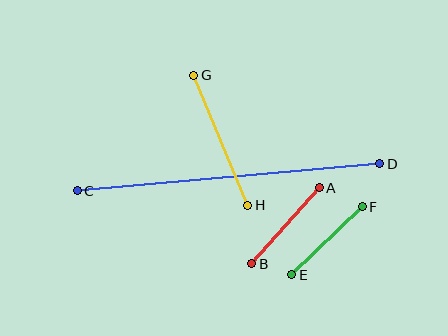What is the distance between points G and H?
The distance is approximately 141 pixels.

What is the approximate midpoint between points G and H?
The midpoint is at approximately (221, 140) pixels.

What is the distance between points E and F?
The distance is approximately 98 pixels.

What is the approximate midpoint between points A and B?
The midpoint is at approximately (285, 226) pixels.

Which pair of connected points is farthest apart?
Points C and D are farthest apart.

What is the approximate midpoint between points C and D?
The midpoint is at approximately (229, 177) pixels.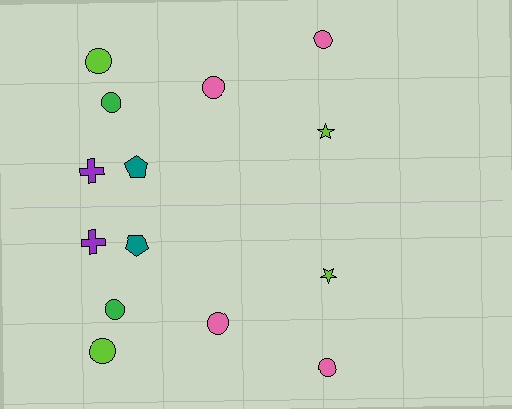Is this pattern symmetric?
Yes, this pattern has bilateral (reflection) symmetry.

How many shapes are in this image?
There are 14 shapes in this image.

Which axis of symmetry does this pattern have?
The pattern has a horizontal axis of symmetry running through the center of the image.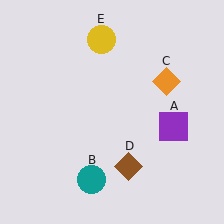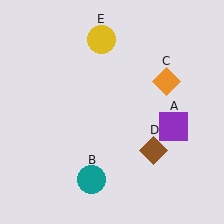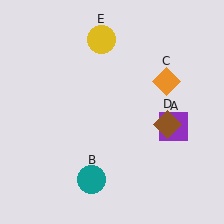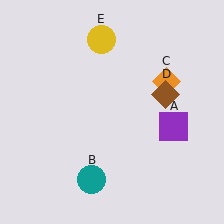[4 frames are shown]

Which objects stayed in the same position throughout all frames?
Purple square (object A) and teal circle (object B) and orange diamond (object C) and yellow circle (object E) remained stationary.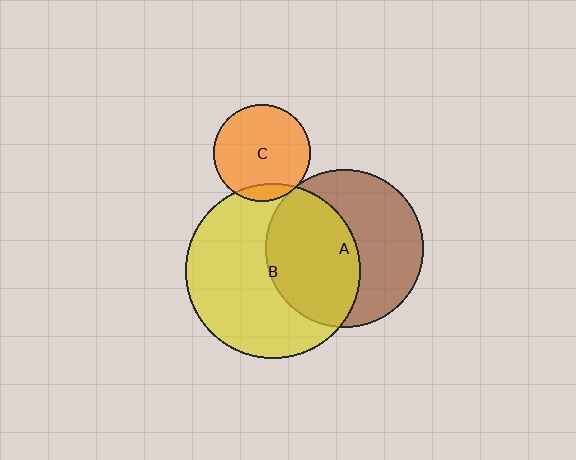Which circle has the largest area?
Circle B (yellow).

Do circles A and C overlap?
Yes.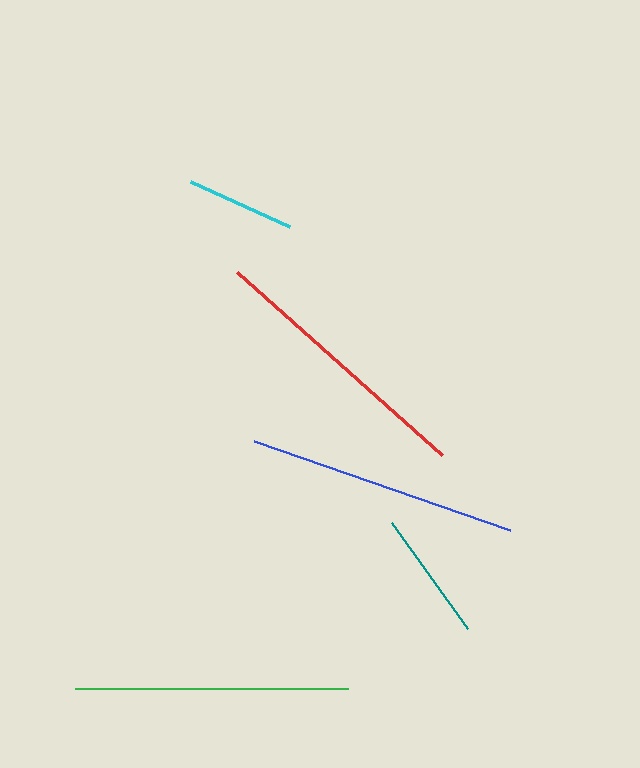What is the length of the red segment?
The red segment is approximately 274 pixels long.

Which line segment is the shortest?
The cyan line is the shortest at approximately 109 pixels.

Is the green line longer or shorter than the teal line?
The green line is longer than the teal line.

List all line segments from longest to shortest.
From longest to shortest: red, green, blue, teal, cyan.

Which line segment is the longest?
The red line is the longest at approximately 274 pixels.